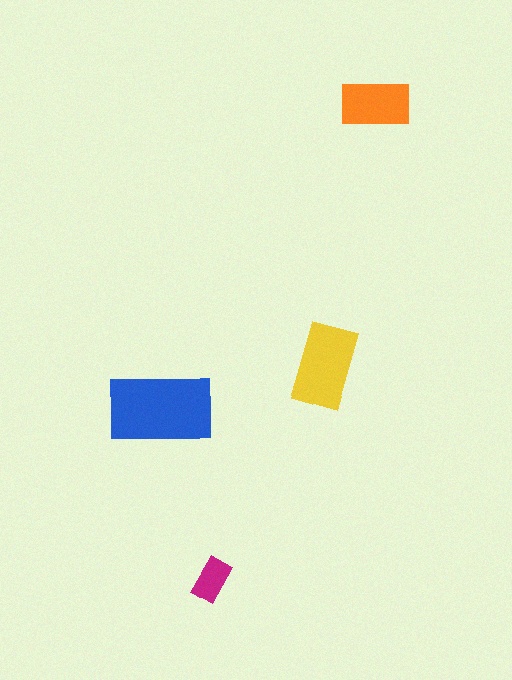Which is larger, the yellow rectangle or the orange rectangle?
The yellow one.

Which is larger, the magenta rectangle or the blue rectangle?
The blue one.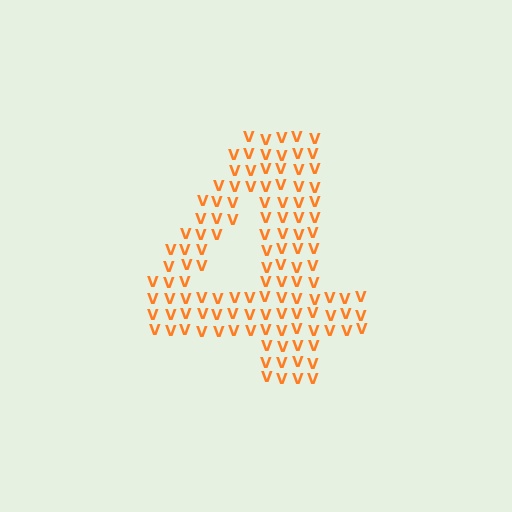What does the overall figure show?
The overall figure shows the digit 4.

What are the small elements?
The small elements are letter V's.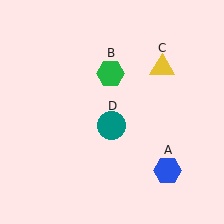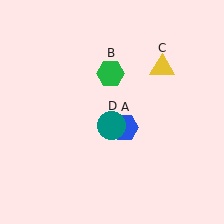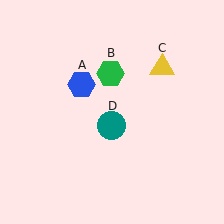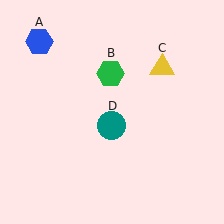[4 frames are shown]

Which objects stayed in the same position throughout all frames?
Green hexagon (object B) and yellow triangle (object C) and teal circle (object D) remained stationary.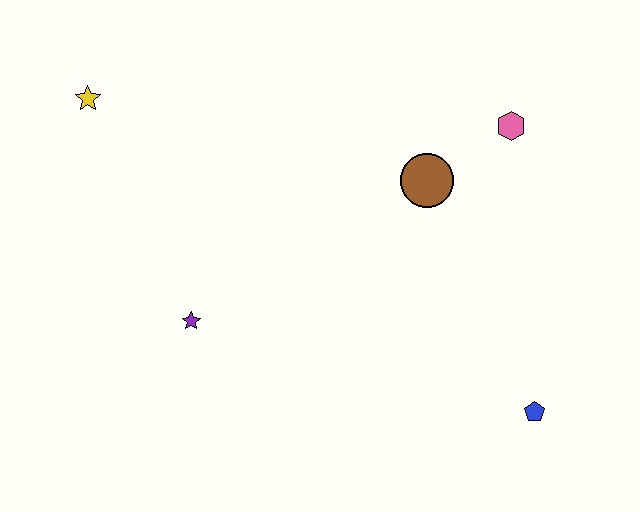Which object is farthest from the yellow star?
The blue pentagon is farthest from the yellow star.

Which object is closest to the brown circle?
The pink hexagon is closest to the brown circle.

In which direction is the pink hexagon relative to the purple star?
The pink hexagon is to the right of the purple star.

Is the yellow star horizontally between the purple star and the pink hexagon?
No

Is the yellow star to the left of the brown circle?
Yes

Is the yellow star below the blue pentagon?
No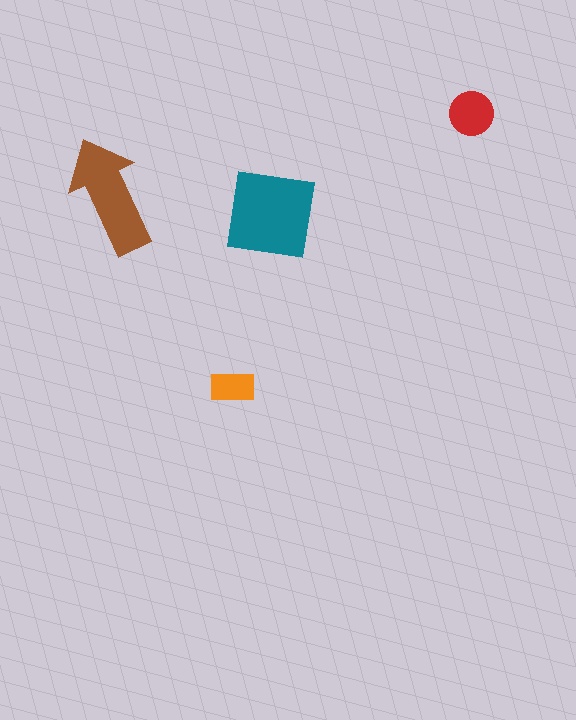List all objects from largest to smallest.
The teal square, the brown arrow, the red circle, the orange rectangle.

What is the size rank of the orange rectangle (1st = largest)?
4th.